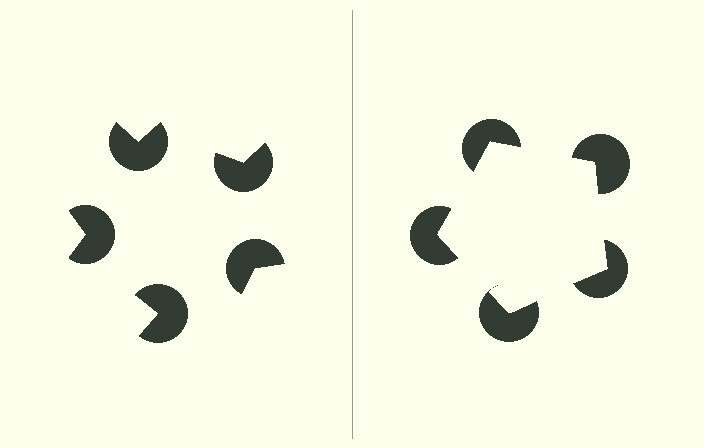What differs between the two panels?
The pac-man discs are positioned identically on both sides; only the wedge orientations differ. On the right they align to a pentagon; on the left they are misaligned.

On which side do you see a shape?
An illusory pentagon appears on the right side. On the left side the wedge cuts are rotated, so no coherent shape forms.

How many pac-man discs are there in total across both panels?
10 — 5 on each side.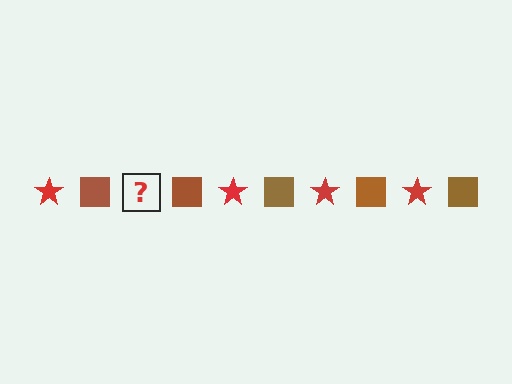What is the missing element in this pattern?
The missing element is a red star.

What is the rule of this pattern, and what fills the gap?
The rule is that the pattern alternates between red star and brown square. The gap should be filled with a red star.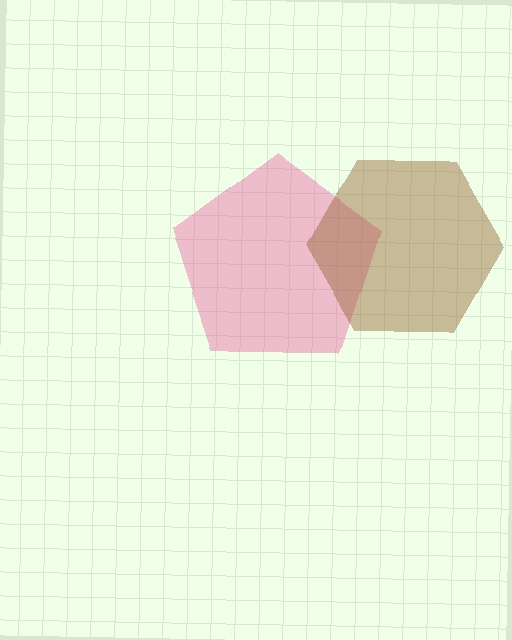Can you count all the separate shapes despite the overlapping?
Yes, there are 2 separate shapes.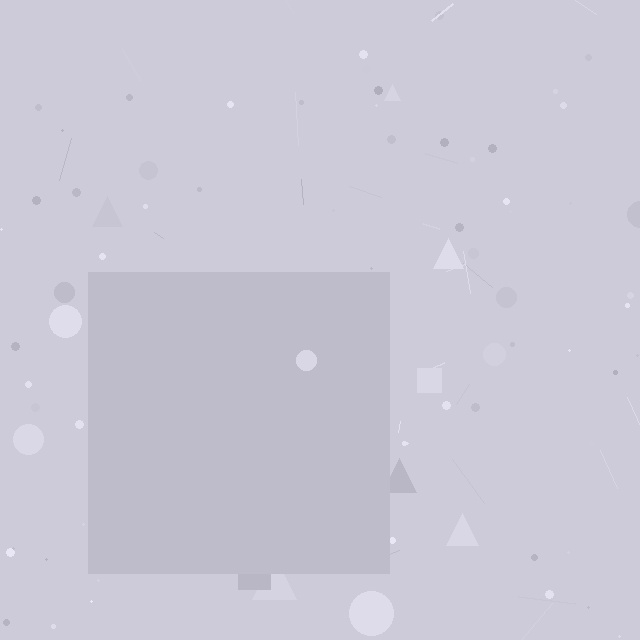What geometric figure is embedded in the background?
A square is embedded in the background.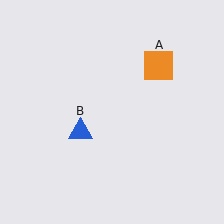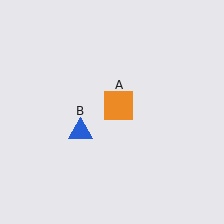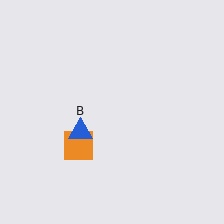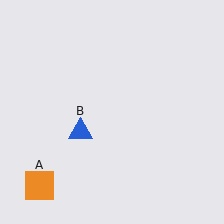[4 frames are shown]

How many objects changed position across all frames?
1 object changed position: orange square (object A).